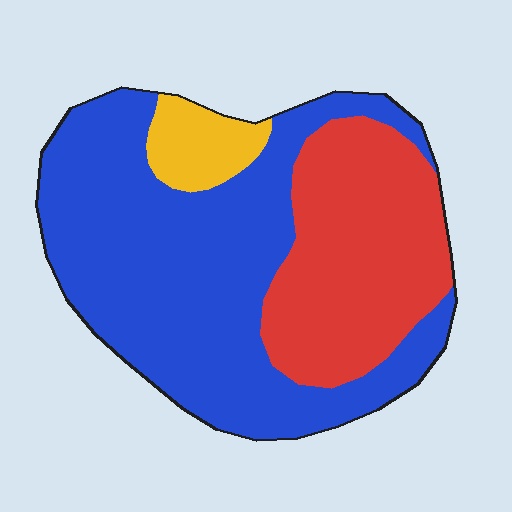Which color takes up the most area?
Blue, at roughly 60%.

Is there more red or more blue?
Blue.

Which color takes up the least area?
Yellow, at roughly 5%.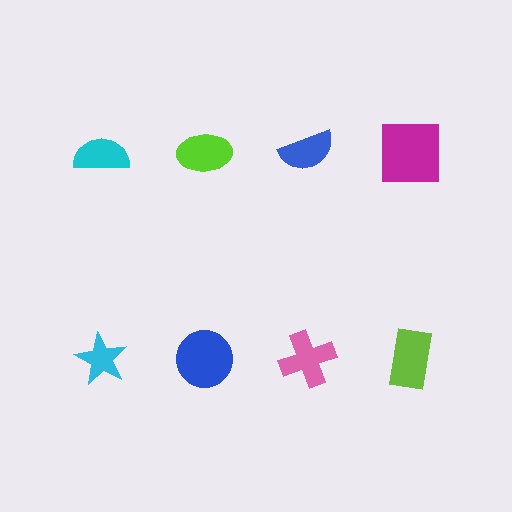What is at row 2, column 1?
A cyan star.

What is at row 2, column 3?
A pink cross.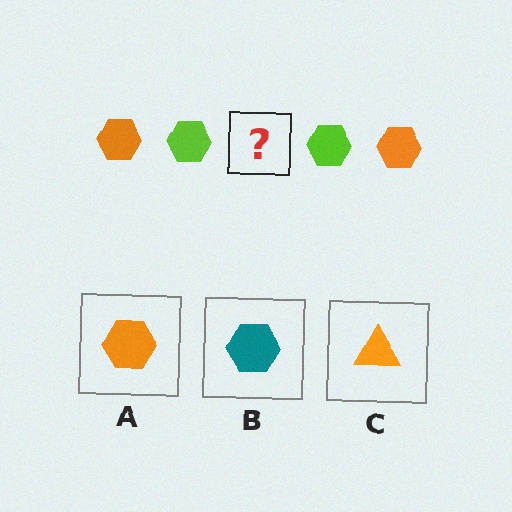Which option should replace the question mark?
Option A.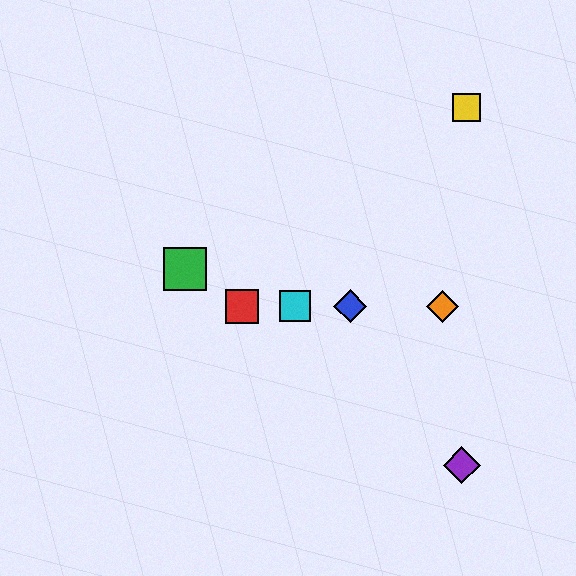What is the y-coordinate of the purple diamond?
The purple diamond is at y≈465.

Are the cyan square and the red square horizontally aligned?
Yes, both are at y≈306.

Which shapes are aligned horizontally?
The red square, the blue diamond, the orange diamond, the cyan square are aligned horizontally.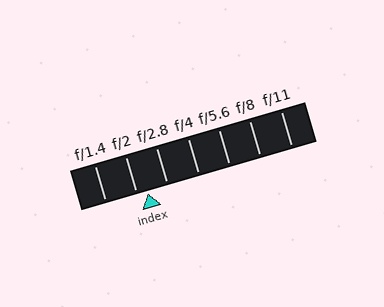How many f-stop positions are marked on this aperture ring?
There are 7 f-stop positions marked.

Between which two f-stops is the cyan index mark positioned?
The index mark is between f/2 and f/2.8.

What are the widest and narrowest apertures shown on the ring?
The widest aperture shown is f/1.4 and the narrowest is f/11.